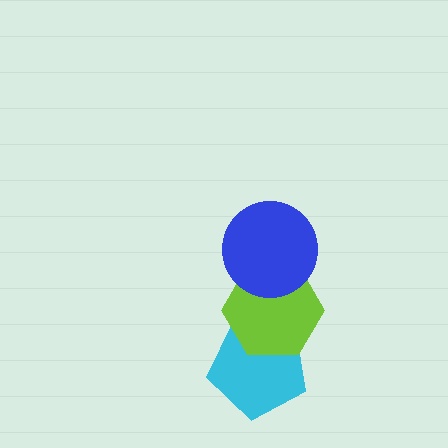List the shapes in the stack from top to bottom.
From top to bottom: the blue circle, the lime hexagon, the cyan pentagon.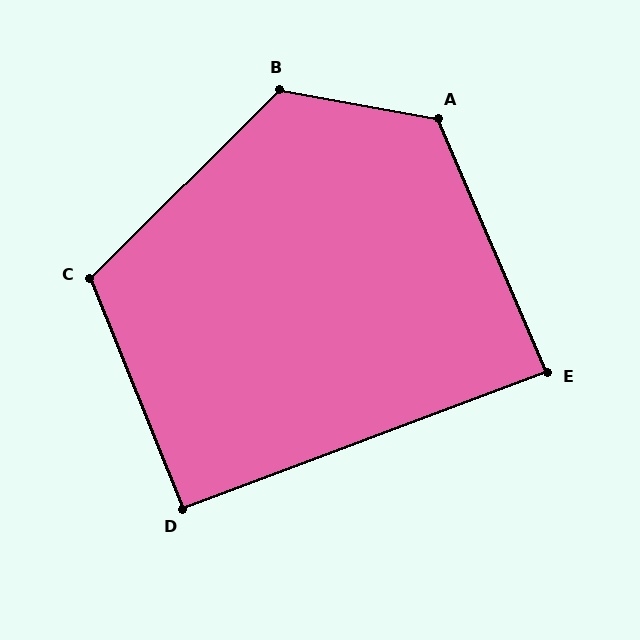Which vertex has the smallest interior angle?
E, at approximately 87 degrees.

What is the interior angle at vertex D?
Approximately 91 degrees (approximately right).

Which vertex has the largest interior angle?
B, at approximately 125 degrees.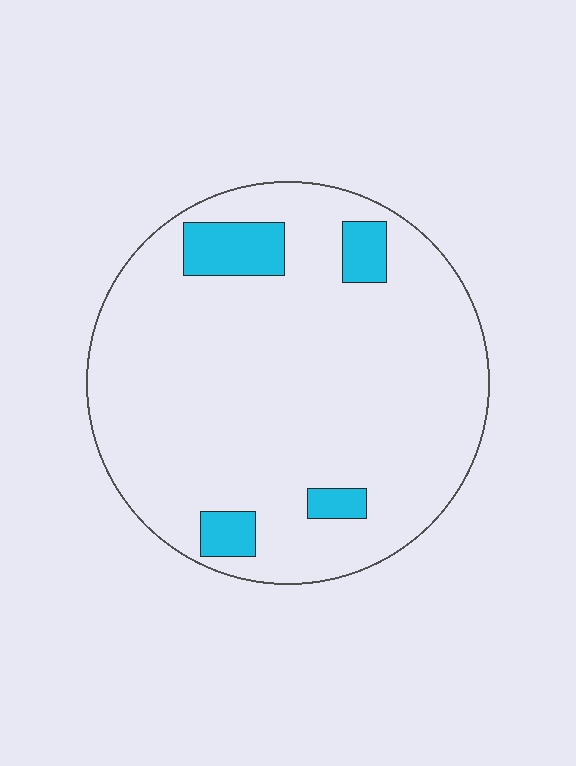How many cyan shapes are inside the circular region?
4.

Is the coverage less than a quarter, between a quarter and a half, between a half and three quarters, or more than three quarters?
Less than a quarter.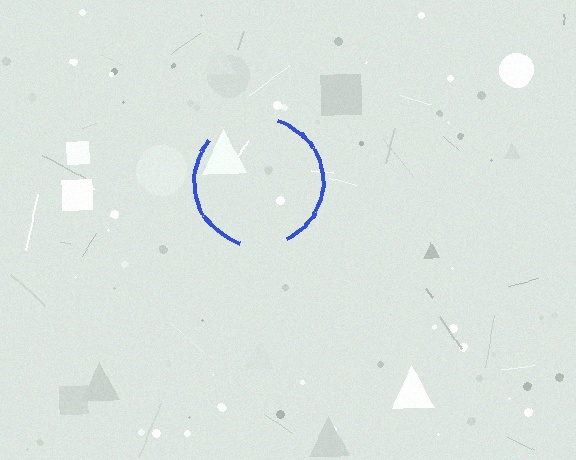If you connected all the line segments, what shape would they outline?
They would outline a circle.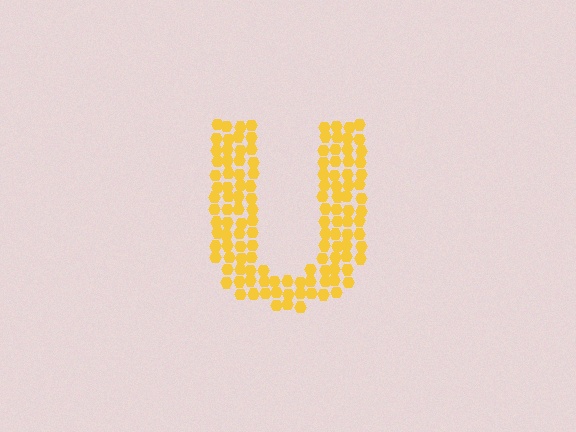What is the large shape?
The large shape is the letter U.